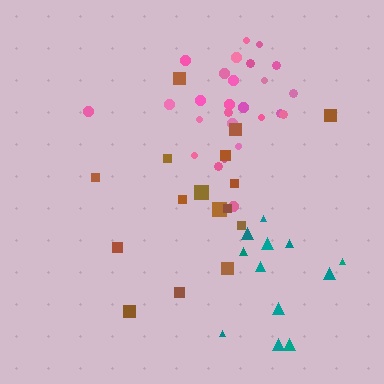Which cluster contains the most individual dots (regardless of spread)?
Pink (26).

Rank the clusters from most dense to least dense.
pink, teal, brown.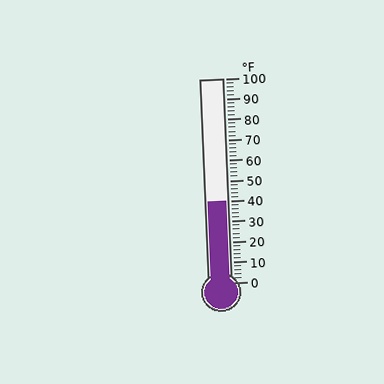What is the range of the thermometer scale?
The thermometer scale ranges from 0°F to 100°F.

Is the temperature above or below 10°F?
The temperature is above 10°F.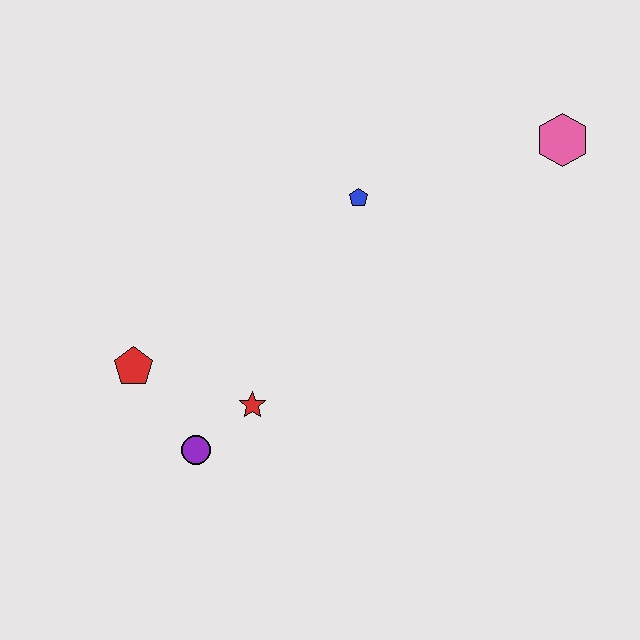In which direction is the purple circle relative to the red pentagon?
The purple circle is below the red pentagon.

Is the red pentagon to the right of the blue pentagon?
No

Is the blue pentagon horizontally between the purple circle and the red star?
No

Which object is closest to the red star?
The purple circle is closest to the red star.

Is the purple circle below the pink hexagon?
Yes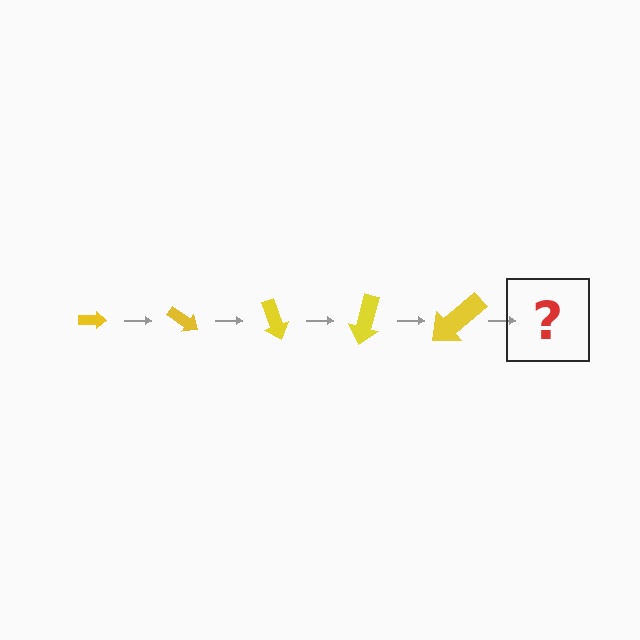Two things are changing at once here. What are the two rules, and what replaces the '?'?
The two rules are that the arrow grows larger each step and it rotates 35 degrees each step. The '?' should be an arrow, larger than the previous one and rotated 175 degrees from the start.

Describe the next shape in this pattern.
It should be an arrow, larger than the previous one and rotated 175 degrees from the start.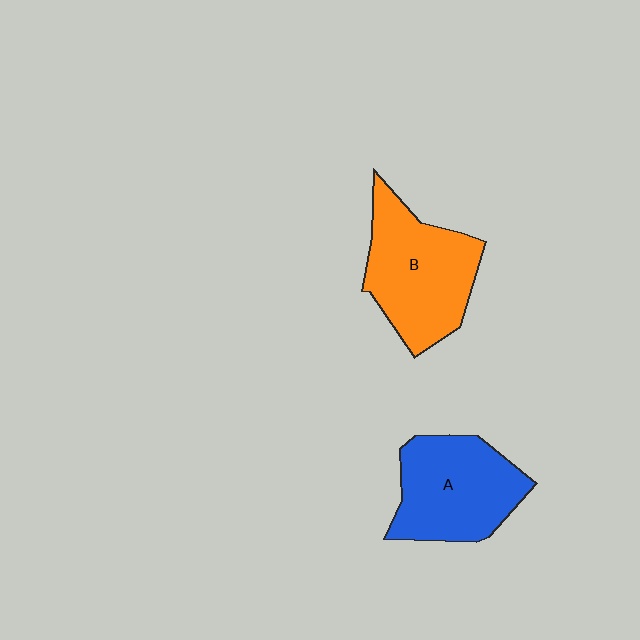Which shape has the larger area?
Shape B (orange).